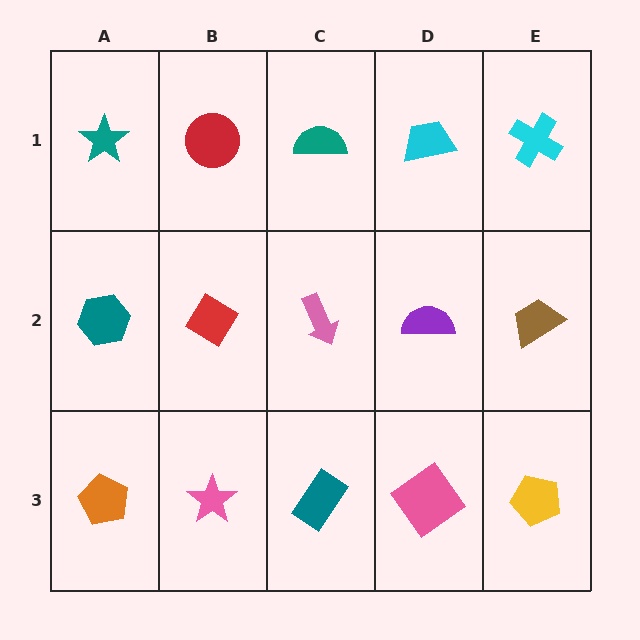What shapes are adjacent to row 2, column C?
A teal semicircle (row 1, column C), a teal rectangle (row 3, column C), a red diamond (row 2, column B), a purple semicircle (row 2, column D).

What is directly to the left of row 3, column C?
A pink star.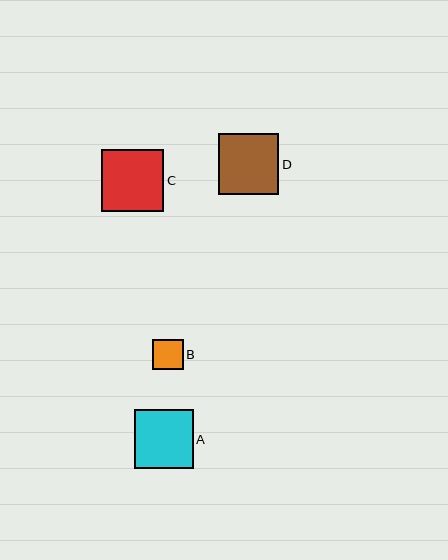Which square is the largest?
Square C is the largest with a size of approximately 62 pixels.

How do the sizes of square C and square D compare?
Square C and square D are approximately the same size.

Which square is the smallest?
Square B is the smallest with a size of approximately 30 pixels.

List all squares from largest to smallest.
From largest to smallest: C, D, A, B.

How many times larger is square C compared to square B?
Square C is approximately 2.1 times the size of square B.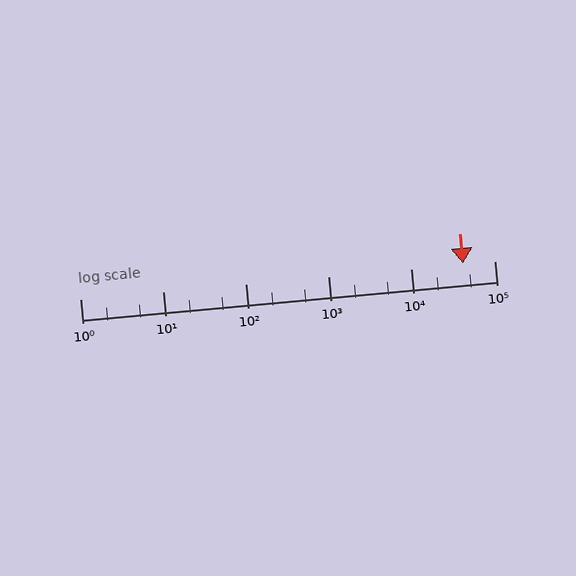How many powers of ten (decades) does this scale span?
The scale spans 5 decades, from 1 to 100000.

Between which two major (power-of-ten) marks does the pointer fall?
The pointer is between 10000 and 100000.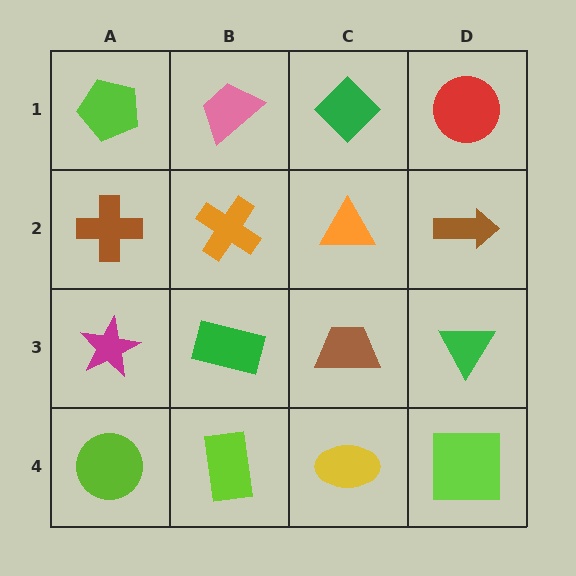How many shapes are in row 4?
4 shapes.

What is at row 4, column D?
A lime square.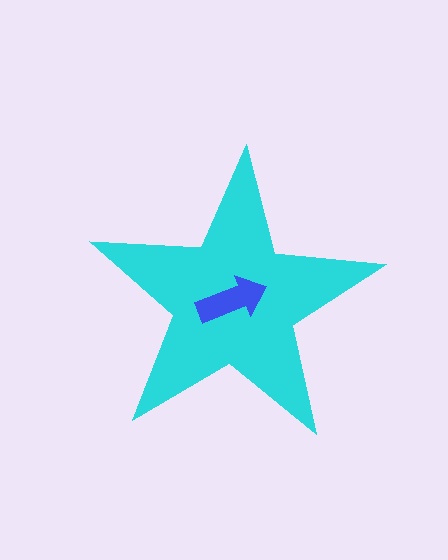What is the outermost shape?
The cyan star.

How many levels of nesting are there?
2.